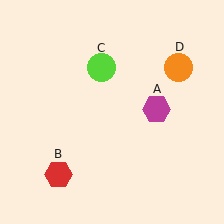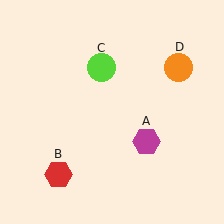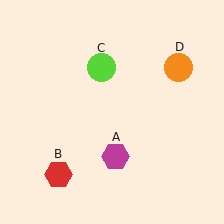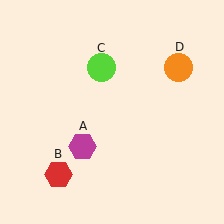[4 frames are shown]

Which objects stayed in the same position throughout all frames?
Red hexagon (object B) and lime circle (object C) and orange circle (object D) remained stationary.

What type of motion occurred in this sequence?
The magenta hexagon (object A) rotated clockwise around the center of the scene.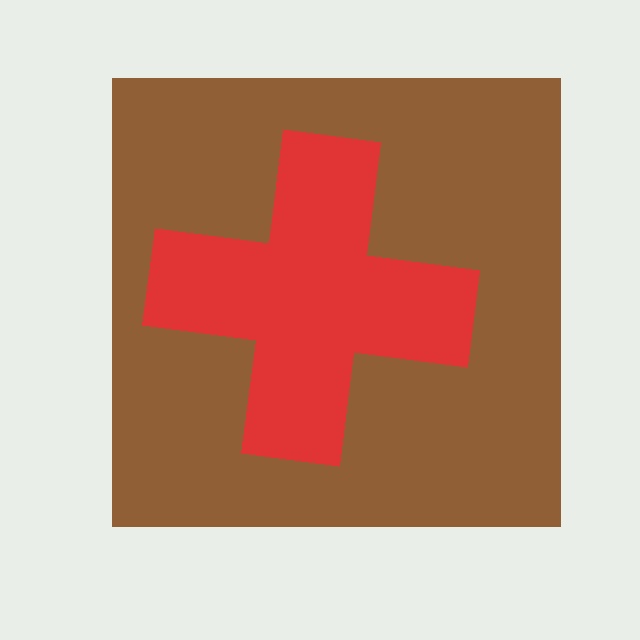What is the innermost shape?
The red cross.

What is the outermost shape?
The brown square.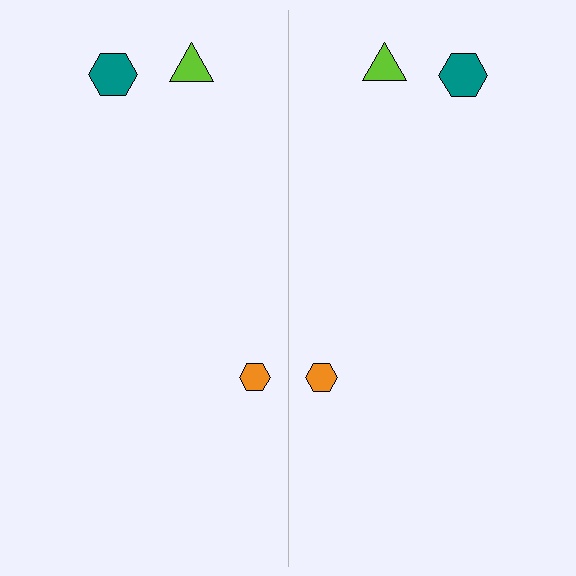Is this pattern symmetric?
Yes, this pattern has bilateral (reflection) symmetry.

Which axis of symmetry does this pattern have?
The pattern has a vertical axis of symmetry running through the center of the image.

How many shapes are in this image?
There are 6 shapes in this image.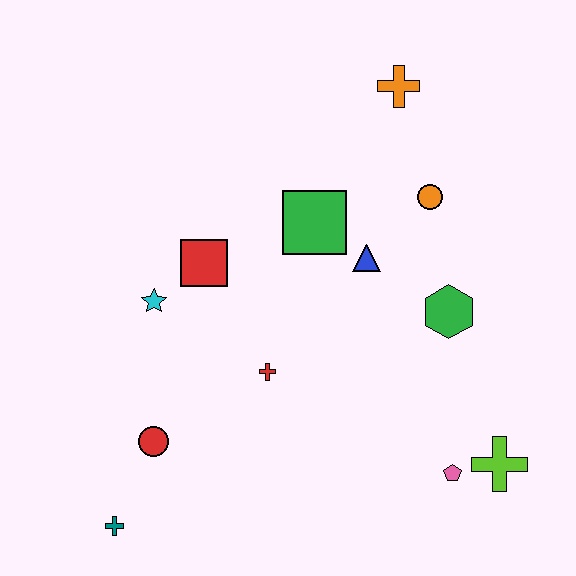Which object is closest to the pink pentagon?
The lime cross is closest to the pink pentagon.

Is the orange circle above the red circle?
Yes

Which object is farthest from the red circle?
The orange cross is farthest from the red circle.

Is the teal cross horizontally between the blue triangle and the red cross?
No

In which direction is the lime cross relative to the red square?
The lime cross is to the right of the red square.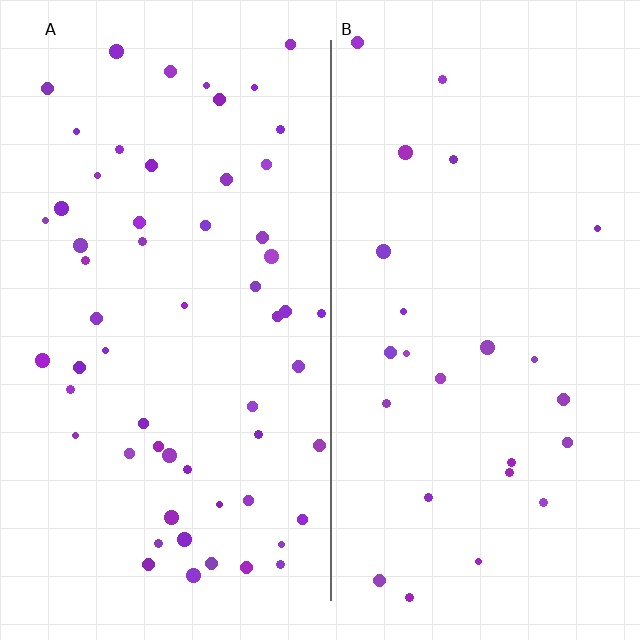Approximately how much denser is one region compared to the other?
Approximately 2.3× — region A over region B.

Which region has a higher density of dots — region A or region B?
A (the left).